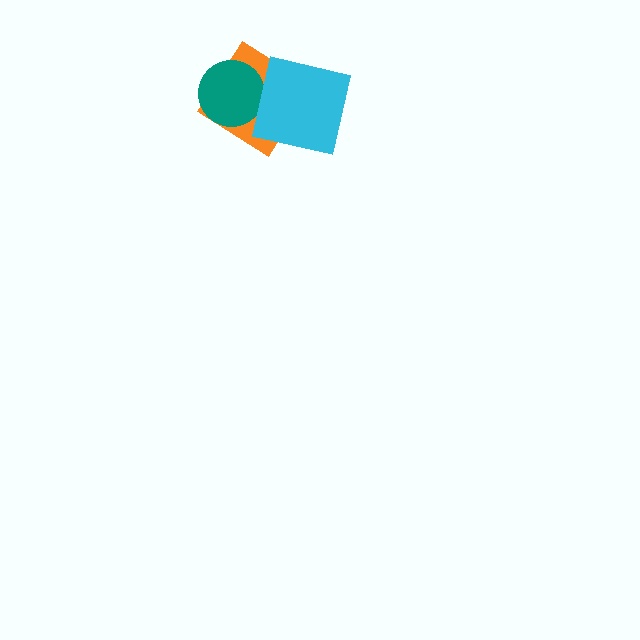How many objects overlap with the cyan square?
1 object overlaps with the cyan square.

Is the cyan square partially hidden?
No, no other shape covers it.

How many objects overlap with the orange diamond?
2 objects overlap with the orange diamond.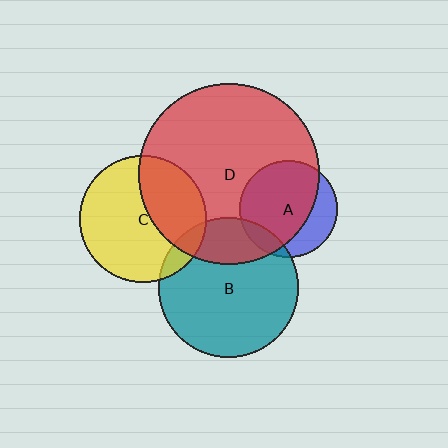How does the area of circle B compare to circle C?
Approximately 1.2 times.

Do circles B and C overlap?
Yes.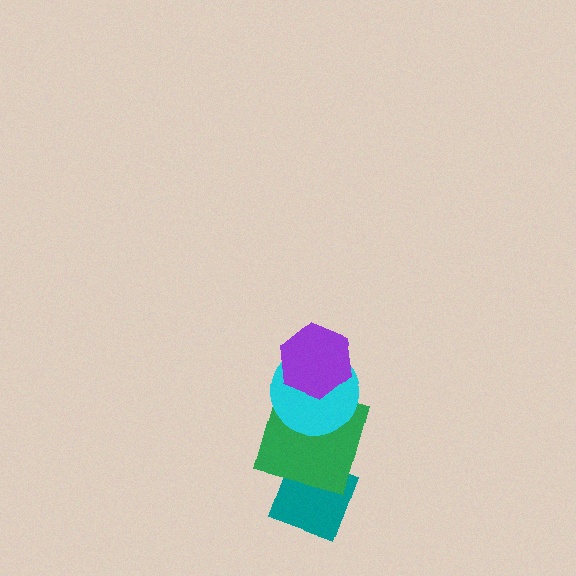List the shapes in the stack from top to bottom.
From top to bottom: the purple hexagon, the cyan circle, the green square, the teal diamond.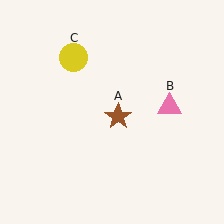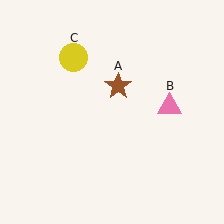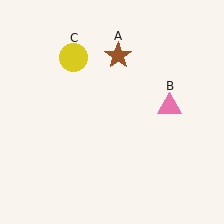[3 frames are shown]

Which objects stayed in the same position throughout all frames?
Pink triangle (object B) and yellow circle (object C) remained stationary.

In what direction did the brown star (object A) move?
The brown star (object A) moved up.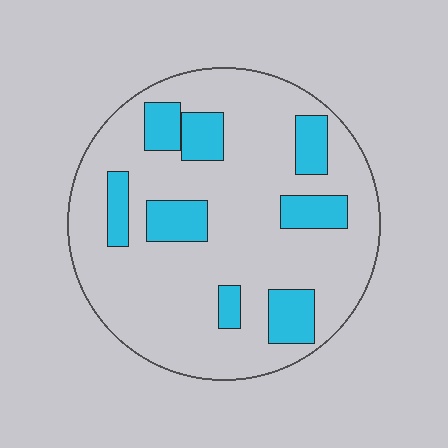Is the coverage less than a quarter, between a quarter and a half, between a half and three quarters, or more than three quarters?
Less than a quarter.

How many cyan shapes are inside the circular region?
8.